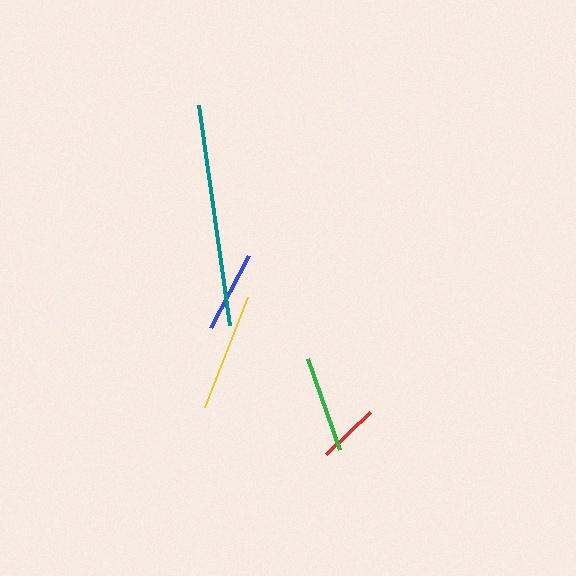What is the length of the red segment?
The red segment is approximately 61 pixels long.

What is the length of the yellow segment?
The yellow segment is approximately 118 pixels long.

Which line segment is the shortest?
The red line is the shortest at approximately 61 pixels.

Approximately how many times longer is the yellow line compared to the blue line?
The yellow line is approximately 1.5 times the length of the blue line.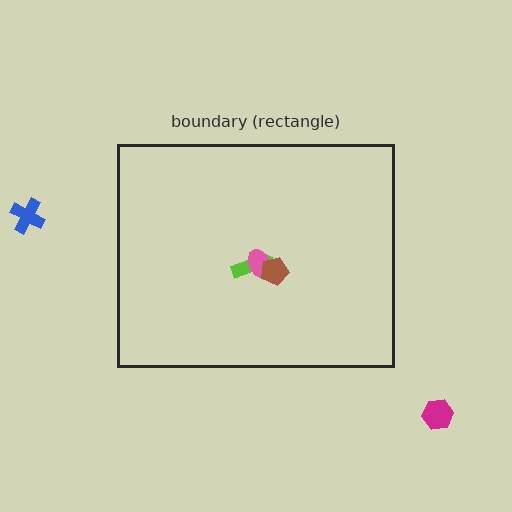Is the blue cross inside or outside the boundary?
Outside.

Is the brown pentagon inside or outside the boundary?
Inside.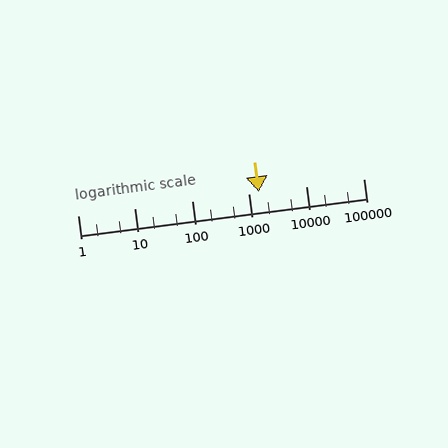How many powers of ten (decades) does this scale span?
The scale spans 5 decades, from 1 to 100000.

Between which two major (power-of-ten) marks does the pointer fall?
The pointer is between 1000 and 10000.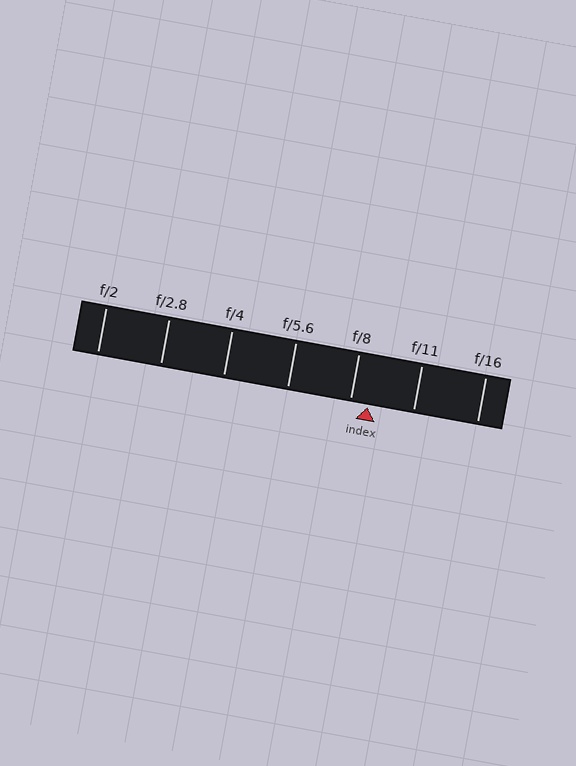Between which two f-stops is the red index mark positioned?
The index mark is between f/8 and f/11.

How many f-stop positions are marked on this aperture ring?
There are 7 f-stop positions marked.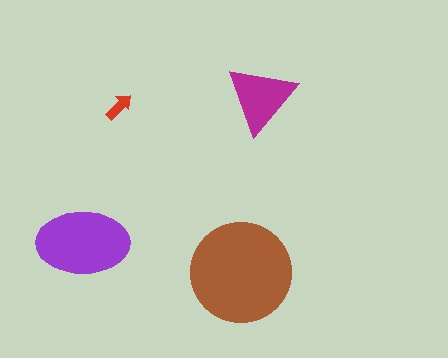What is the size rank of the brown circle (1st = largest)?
1st.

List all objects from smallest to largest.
The red arrow, the magenta triangle, the purple ellipse, the brown circle.